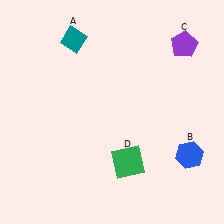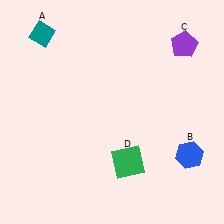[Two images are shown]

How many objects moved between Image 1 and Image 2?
1 object moved between the two images.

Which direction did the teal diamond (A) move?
The teal diamond (A) moved left.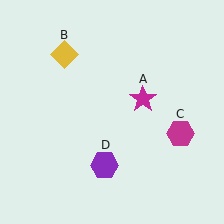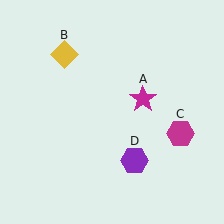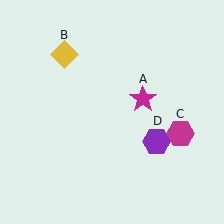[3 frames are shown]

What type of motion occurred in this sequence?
The purple hexagon (object D) rotated counterclockwise around the center of the scene.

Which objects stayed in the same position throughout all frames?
Magenta star (object A) and yellow diamond (object B) and magenta hexagon (object C) remained stationary.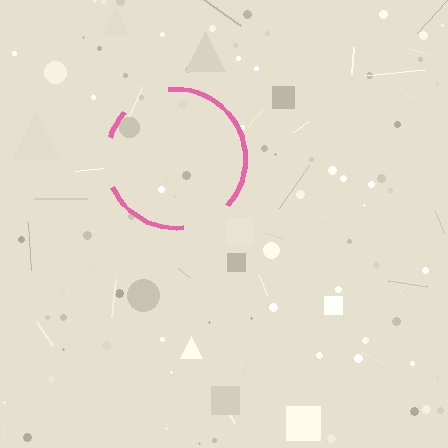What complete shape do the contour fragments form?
The contour fragments form a circle.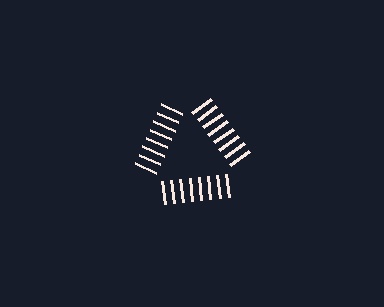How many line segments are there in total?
24 — 8 along each of the 3 edges.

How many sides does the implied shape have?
3 sides — the line-ends trace a triangle.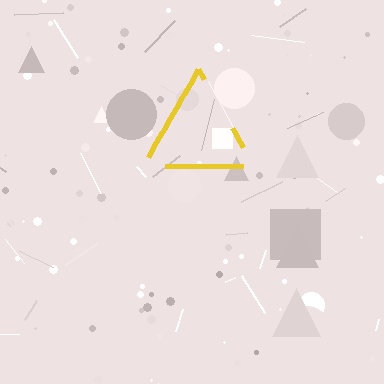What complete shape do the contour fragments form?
The contour fragments form a triangle.